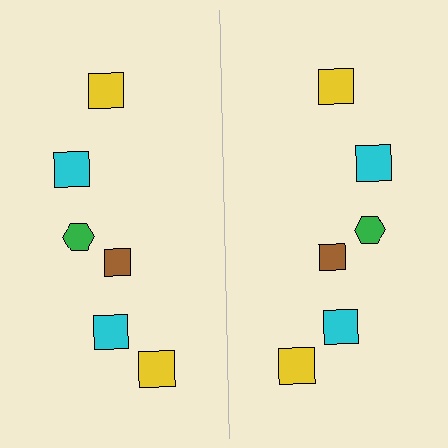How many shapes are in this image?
There are 12 shapes in this image.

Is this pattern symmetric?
Yes, this pattern has bilateral (reflection) symmetry.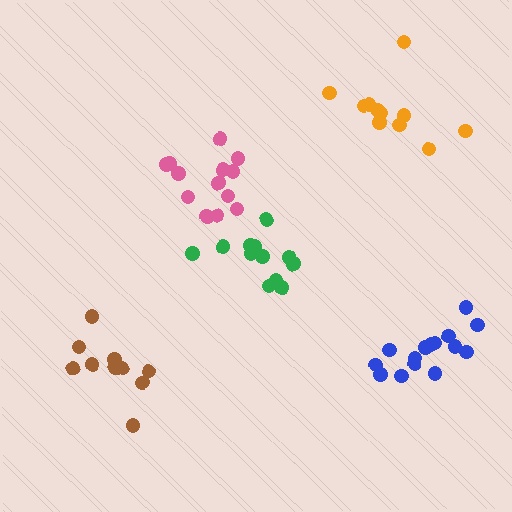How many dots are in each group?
Group 1: 13 dots, Group 2: 15 dots, Group 3: 12 dots, Group 4: 11 dots, Group 5: 11 dots (62 total).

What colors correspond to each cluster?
The clusters are colored: pink, blue, green, brown, orange.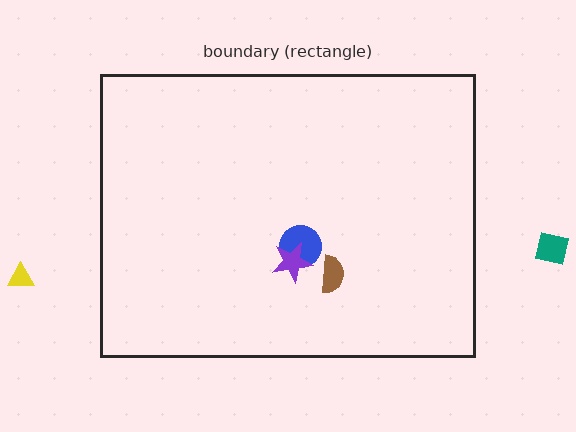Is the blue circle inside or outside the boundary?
Inside.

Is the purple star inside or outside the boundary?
Inside.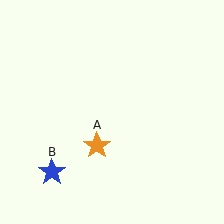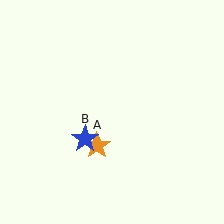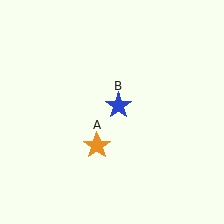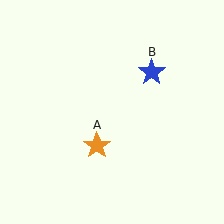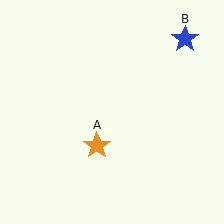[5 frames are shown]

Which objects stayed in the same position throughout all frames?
Orange star (object A) remained stationary.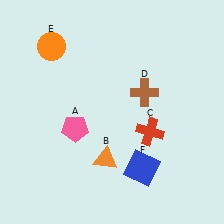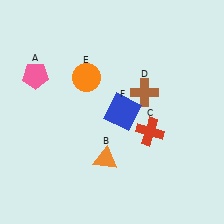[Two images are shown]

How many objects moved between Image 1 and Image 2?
3 objects moved between the two images.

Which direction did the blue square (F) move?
The blue square (F) moved up.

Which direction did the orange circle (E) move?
The orange circle (E) moved right.